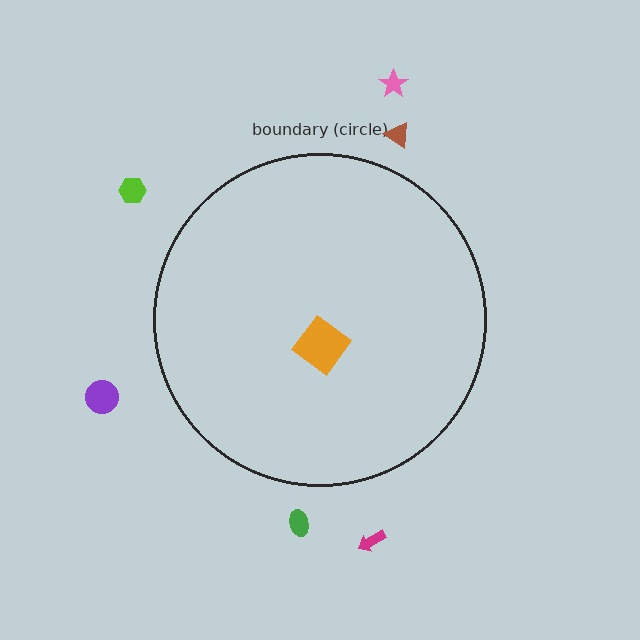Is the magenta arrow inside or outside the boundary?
Outside.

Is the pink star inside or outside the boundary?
Outside.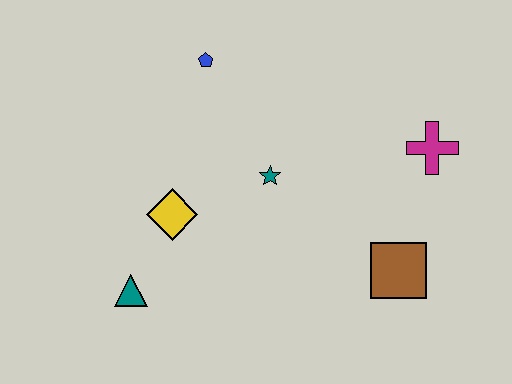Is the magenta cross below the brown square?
No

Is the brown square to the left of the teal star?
No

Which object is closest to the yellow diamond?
The teal triangle is closest to the yellow diamond.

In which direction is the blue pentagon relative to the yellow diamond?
The blue pentagon is above the yellow diamond.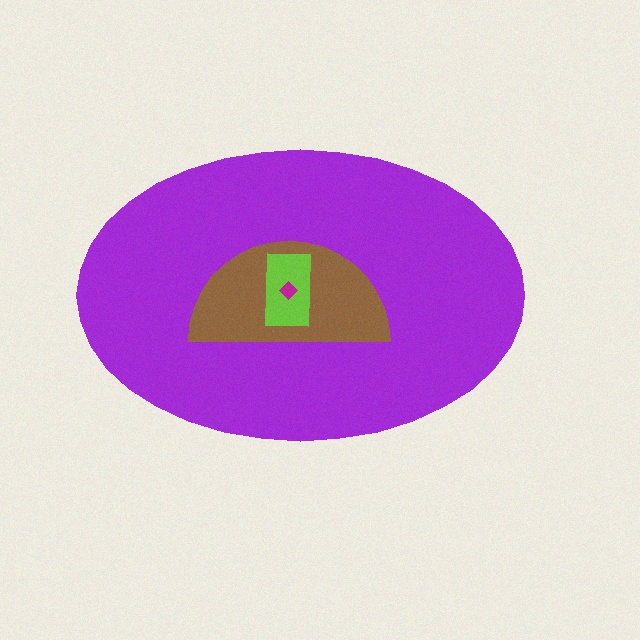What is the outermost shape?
The purple ellipse.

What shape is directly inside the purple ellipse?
The brown semicircle.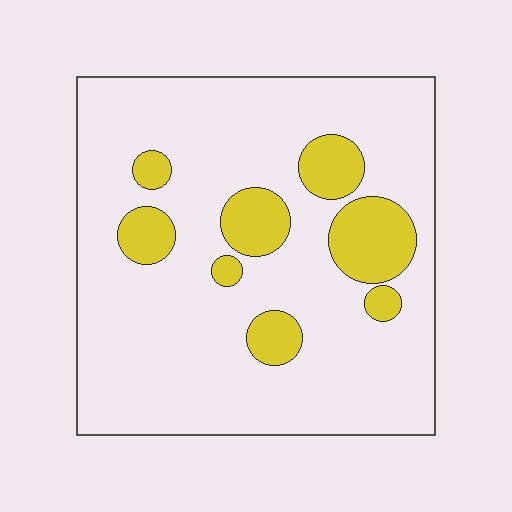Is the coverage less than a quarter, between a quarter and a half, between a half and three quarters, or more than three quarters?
Less than a quarter.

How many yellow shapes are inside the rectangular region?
8.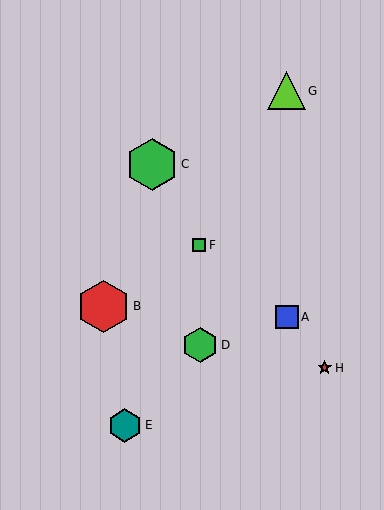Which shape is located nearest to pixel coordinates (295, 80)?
The lime triangle (labeled G) at (287, 91) is nearest to that location.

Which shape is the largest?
The red hexagon (labeled B) is the largest.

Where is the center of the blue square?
The center of the blue square is at (287, 317).